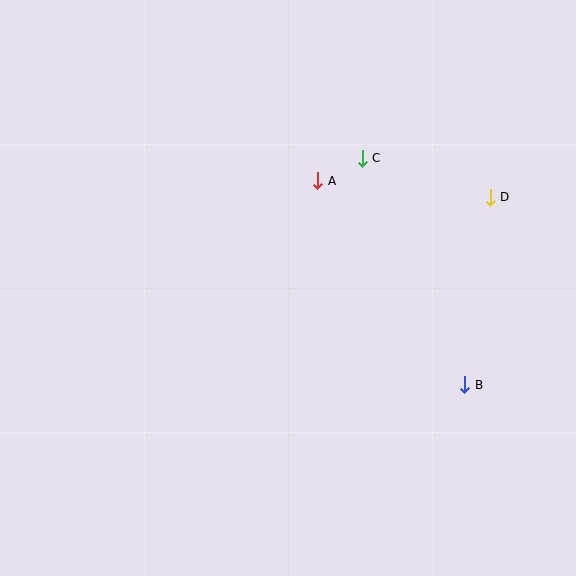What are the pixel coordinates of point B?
Point B is at (465, 385).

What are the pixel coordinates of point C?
Point C is at (362, 158).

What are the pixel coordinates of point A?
Point A is at (318, 181).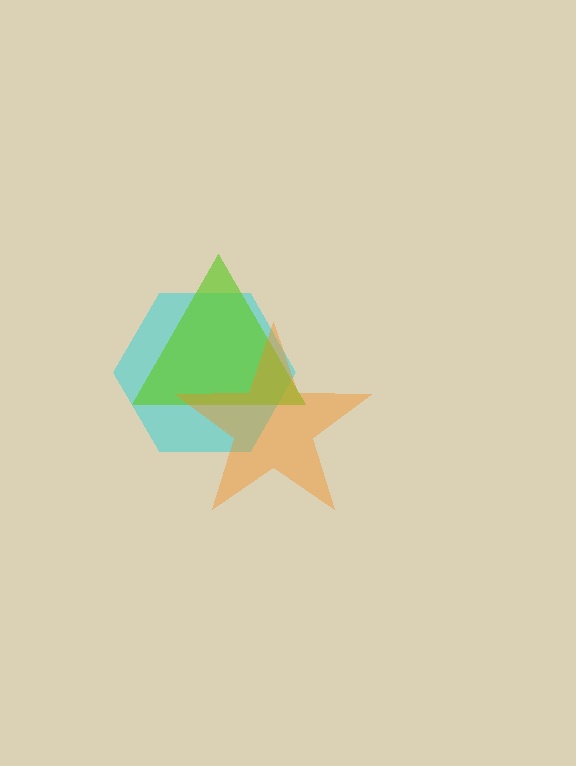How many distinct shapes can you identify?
There are 3 distinct shapes: a cyan hexagon, a lime triangle, an orange star.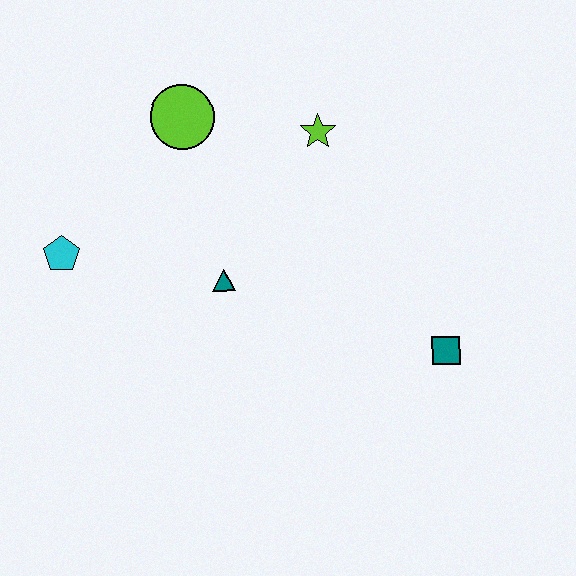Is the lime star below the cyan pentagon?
No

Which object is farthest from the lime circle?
The teal square is farthest from the lime circle.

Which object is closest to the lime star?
The lime circle is closest to the lime star.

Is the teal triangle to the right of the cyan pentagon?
Yes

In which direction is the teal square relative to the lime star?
The teal square is below the lime star.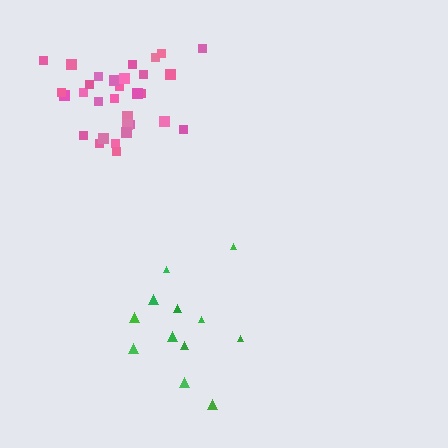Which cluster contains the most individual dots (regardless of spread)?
Pink (31).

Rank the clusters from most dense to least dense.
pink, green.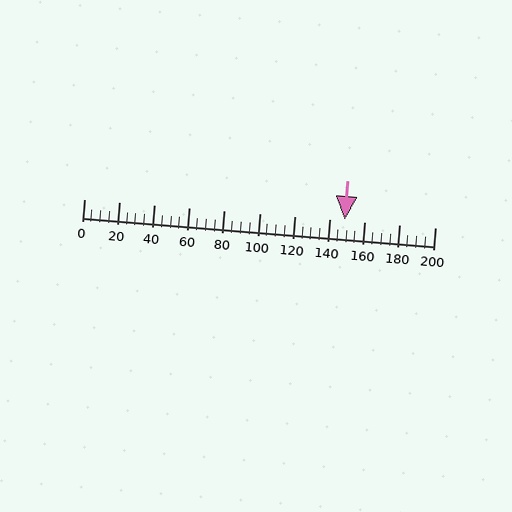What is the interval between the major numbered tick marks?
The major tick marks are spaced 20 units apart.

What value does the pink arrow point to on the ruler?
The pink arrow points to approximately 149.